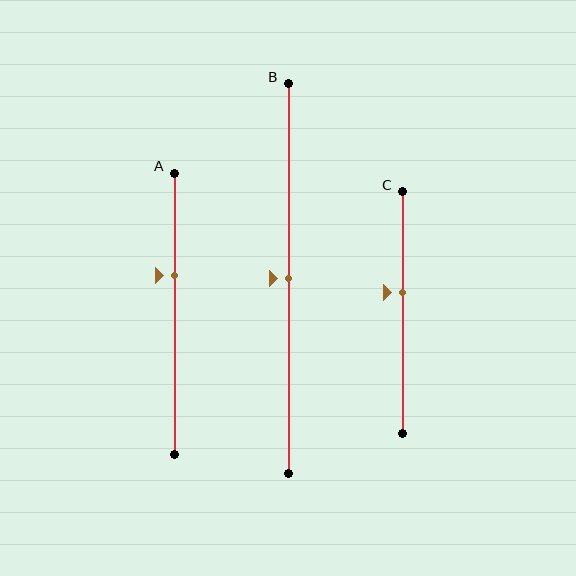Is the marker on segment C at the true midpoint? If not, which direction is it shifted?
No, the marker on segment C is shifted upward by about 8% of the segment length.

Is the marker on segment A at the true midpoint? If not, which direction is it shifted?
No, the marker on segment A is shifted upward by about 13% of the segment length.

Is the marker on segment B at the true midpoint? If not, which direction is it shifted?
Yes, the marker on segment B is at the true midpoint.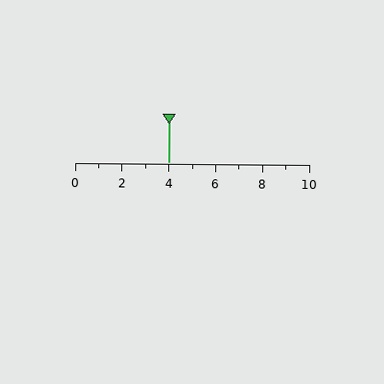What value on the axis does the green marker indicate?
The marker indicates approximately 4.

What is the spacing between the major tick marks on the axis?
The major ticks are spaced 2 apart.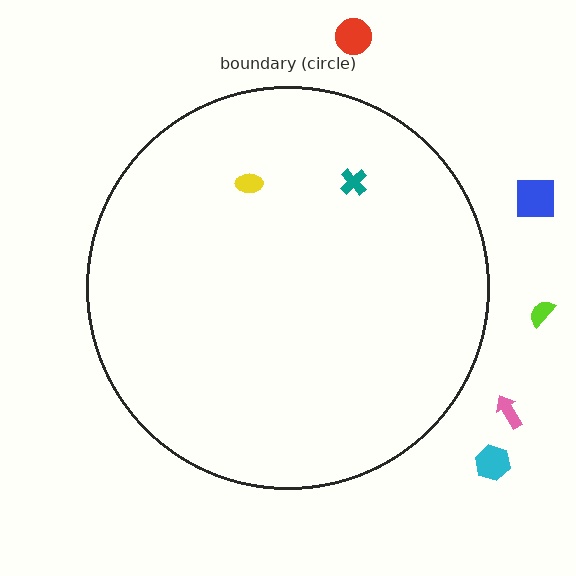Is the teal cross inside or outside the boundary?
Inside.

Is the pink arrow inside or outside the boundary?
Outside.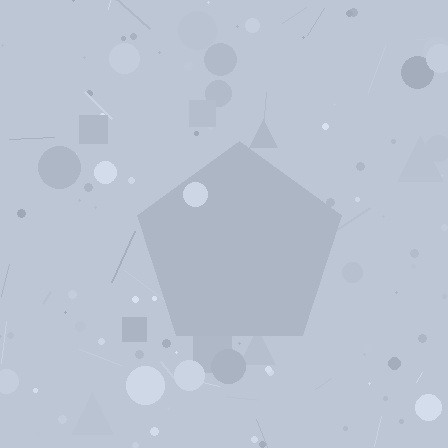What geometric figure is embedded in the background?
A pentagon is embedded in the background.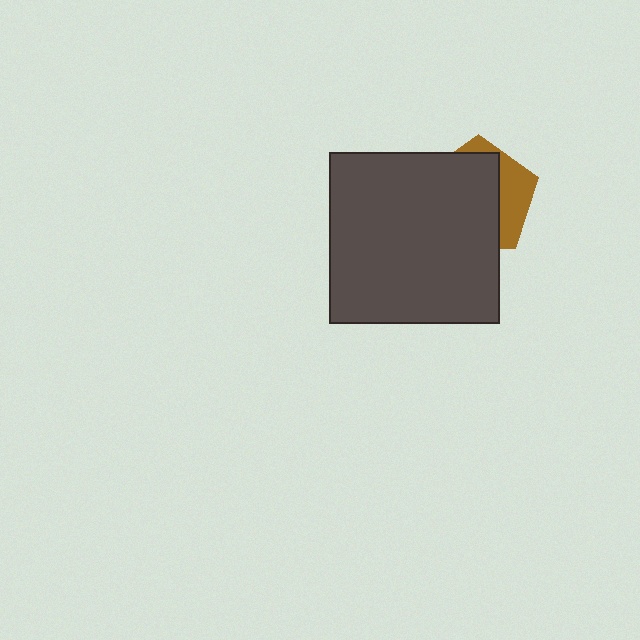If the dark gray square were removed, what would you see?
You would see the complete brown pentagon.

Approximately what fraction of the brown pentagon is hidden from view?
Roughly 69% of the brown pentagon is hidden behind the dark gray square.